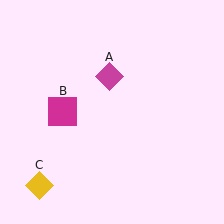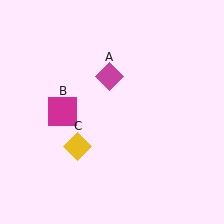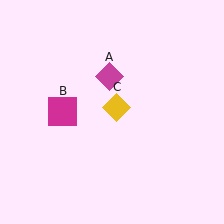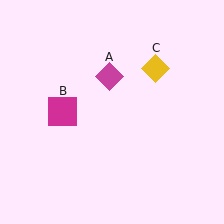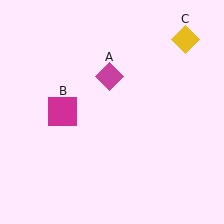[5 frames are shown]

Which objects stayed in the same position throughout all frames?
Magenta diamond (object A) and magenta square (object B) remained stationary.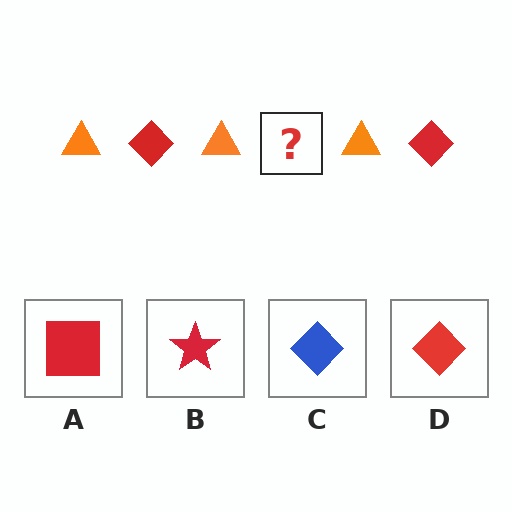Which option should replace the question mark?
Option D.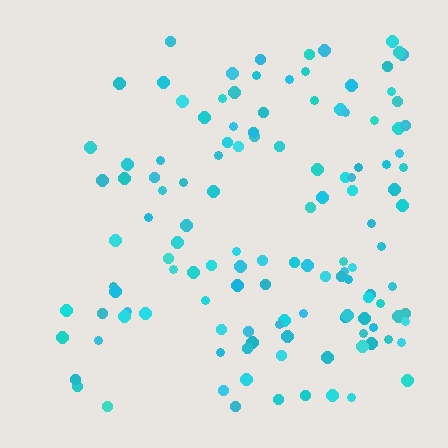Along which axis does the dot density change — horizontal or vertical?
Horizontal.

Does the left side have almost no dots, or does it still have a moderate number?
Still a moderate number, just noticeably fewer than the right.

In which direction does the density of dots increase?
From left to right, with the right side densest.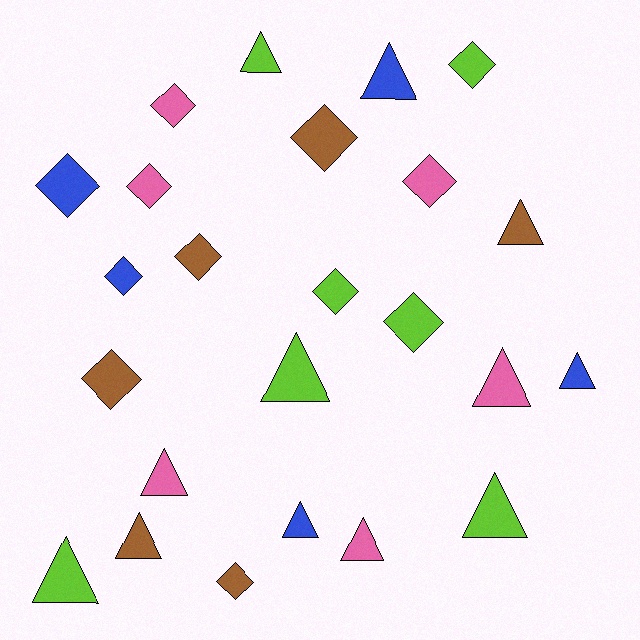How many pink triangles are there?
There are 3 pink triangles.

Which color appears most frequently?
Lime, with 7 objects.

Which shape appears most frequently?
Diamond, with 12 objects.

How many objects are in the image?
There are 24 objects.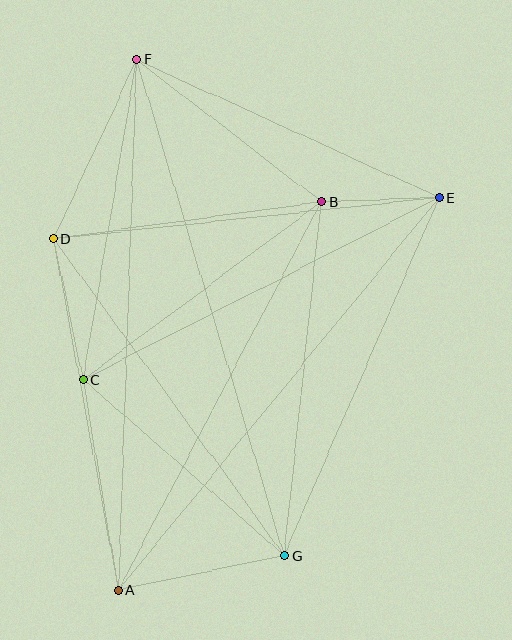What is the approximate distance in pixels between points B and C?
The distance between B and C is approximately 298 pixels.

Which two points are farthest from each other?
Points A and F are farthest from each other.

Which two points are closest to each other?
Points B and E are closest to each other.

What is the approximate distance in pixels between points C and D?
The distance between C and D is approximately 144 pixels.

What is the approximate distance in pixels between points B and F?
The distance between B and F is approximately 233 pixels.